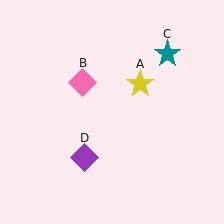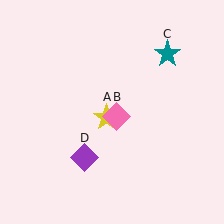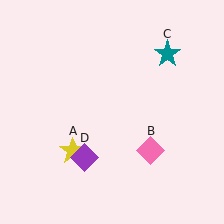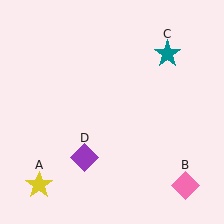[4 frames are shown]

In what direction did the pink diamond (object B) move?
The pink diamond (object B) moved down and to the right.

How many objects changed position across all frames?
2 objects changed position: yellow star (object A), pink diamond (object B).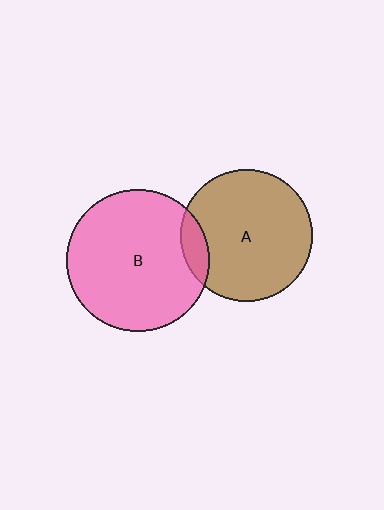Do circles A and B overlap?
Yes.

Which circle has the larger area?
Circle B (pink).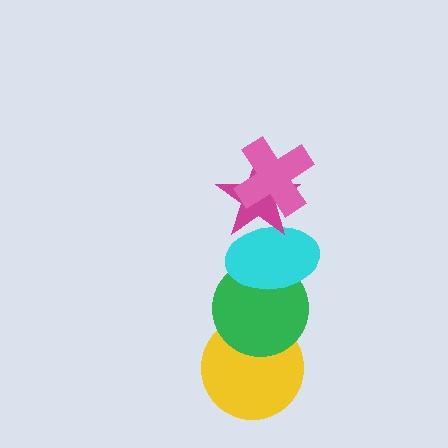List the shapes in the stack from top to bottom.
From top to bottom: the pink cross, the magenta star, the cyan ellipse, the green circle, the yellow circle.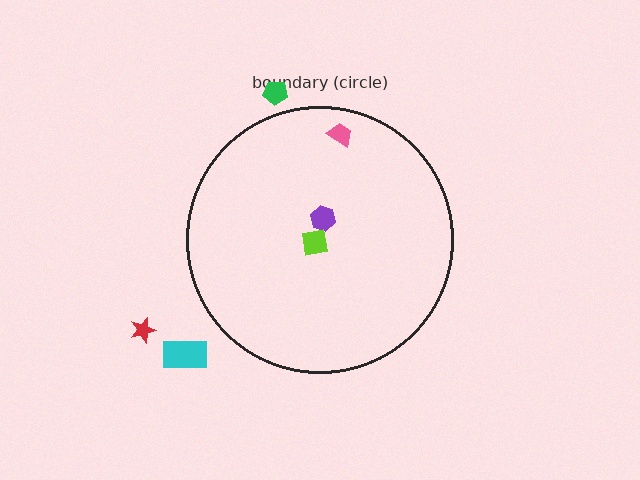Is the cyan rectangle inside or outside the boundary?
Outside.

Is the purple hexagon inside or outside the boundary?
Inside.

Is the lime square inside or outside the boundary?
Inside.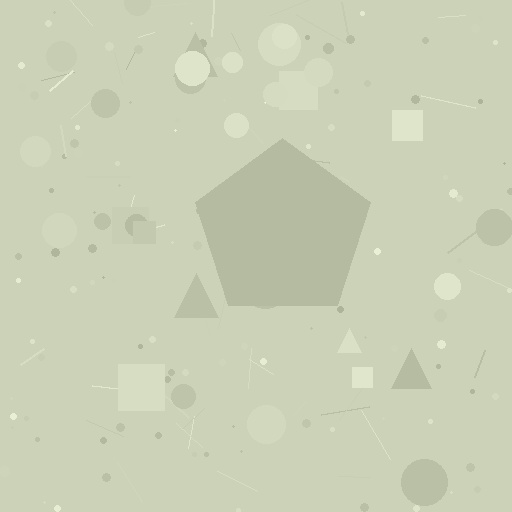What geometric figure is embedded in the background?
A pentagon is embedded in the background.